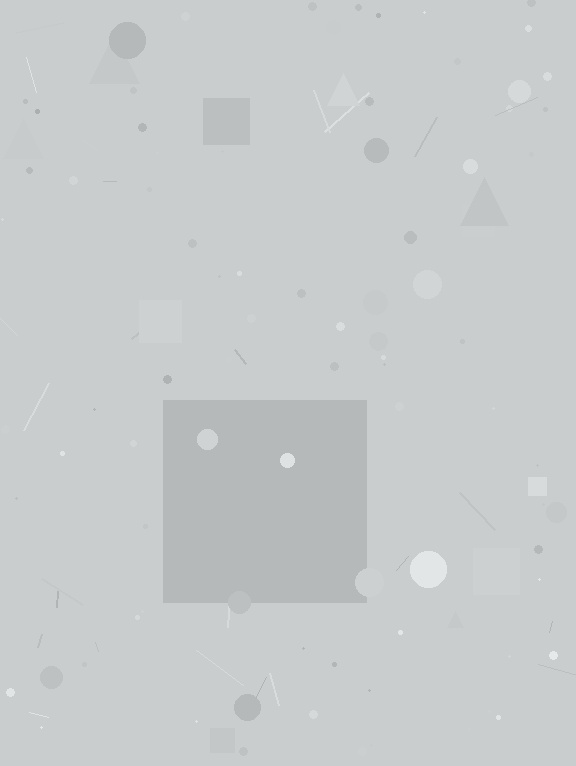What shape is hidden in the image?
A square is hidden in the image.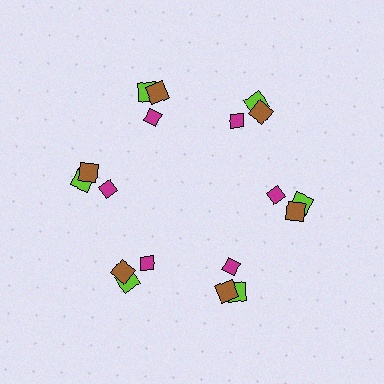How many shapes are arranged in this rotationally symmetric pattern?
There are 18 shapes, arranged in 6 groups of 3.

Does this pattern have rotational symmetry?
Yes, this pattern has 6-fold rotational symmetry. It looks the same after rotating 60 degrees around the center.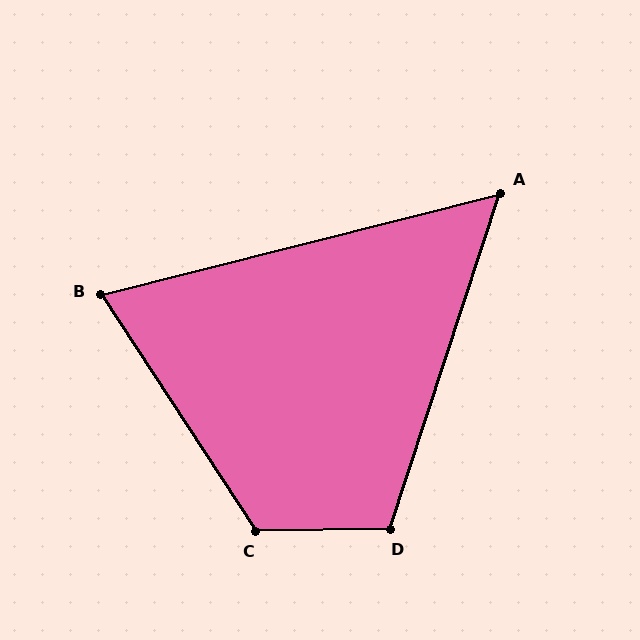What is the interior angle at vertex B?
Approximately 71 degrees (acute).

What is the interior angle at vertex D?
Approximately 109 degrees (obtuse).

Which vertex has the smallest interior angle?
A, at approximately 58 degrees.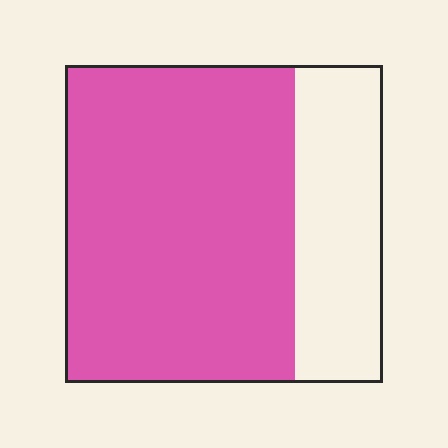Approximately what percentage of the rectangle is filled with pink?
Approximately 70%.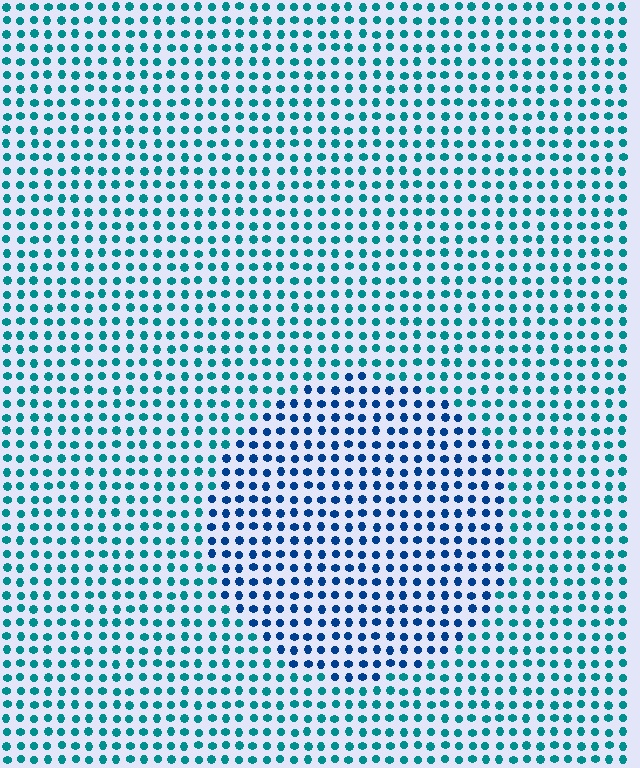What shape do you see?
I see a circle.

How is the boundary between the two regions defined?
The boundary is defined purely by a slight shift in hue (about 35 degrees). Spacing, size, and orientation are identical on both sides.